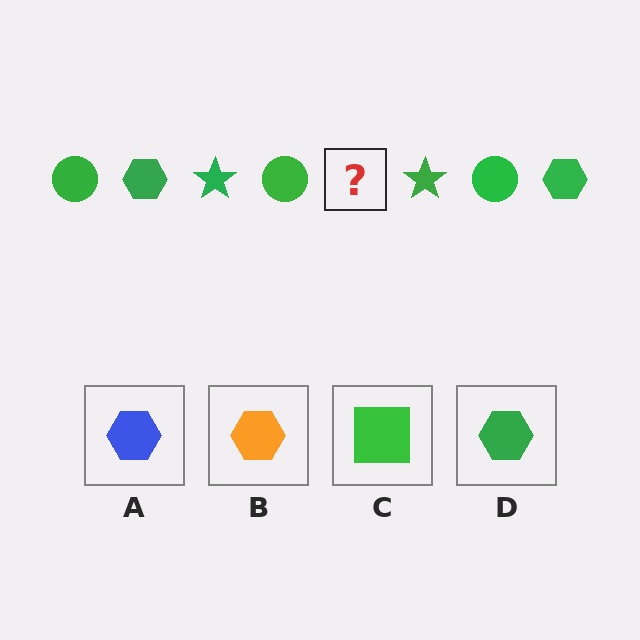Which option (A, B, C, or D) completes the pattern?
D.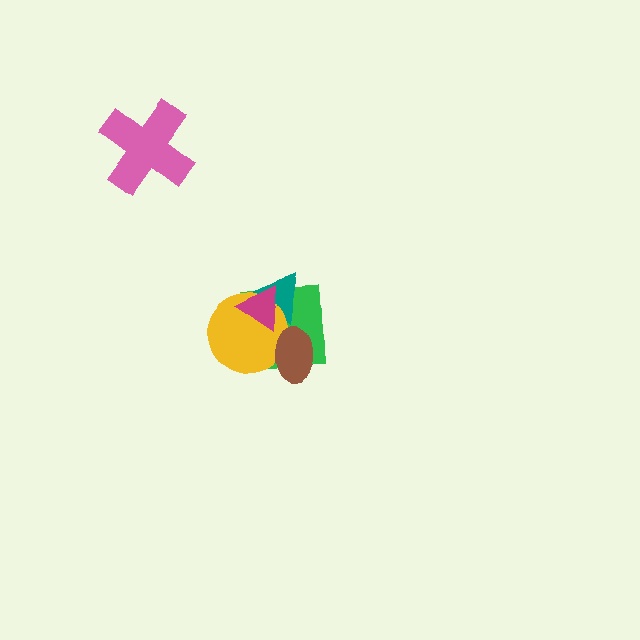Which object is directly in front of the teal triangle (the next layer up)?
The yellow circle is directly in front of the teal triangle.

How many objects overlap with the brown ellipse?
2 objects overlap with the brown ellipse.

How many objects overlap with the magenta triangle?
3 objects overlap with the magenta triangle.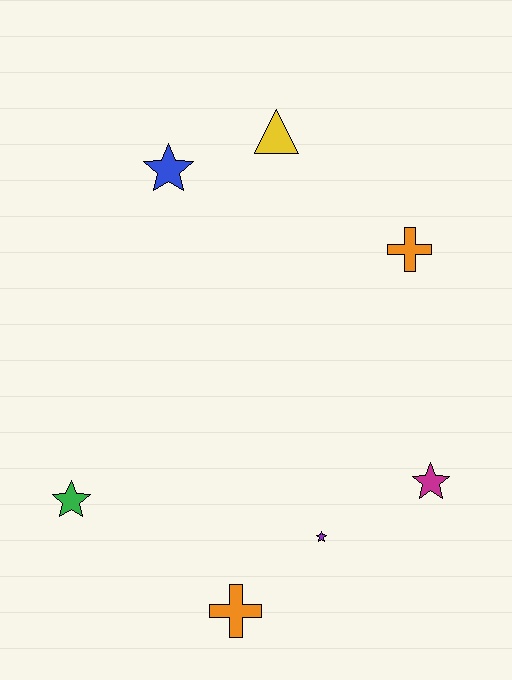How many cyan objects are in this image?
There are no cyan objects.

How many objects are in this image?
There are 7 objects.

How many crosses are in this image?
There are 2 crosses.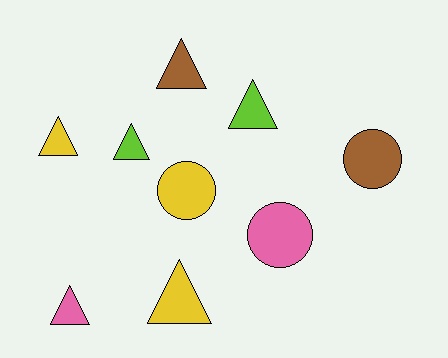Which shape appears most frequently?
Triangle, with 6 objects.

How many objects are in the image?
There are 9 objects.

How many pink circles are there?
There is 1 pink circle.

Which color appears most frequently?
Yellow, with 3 objects.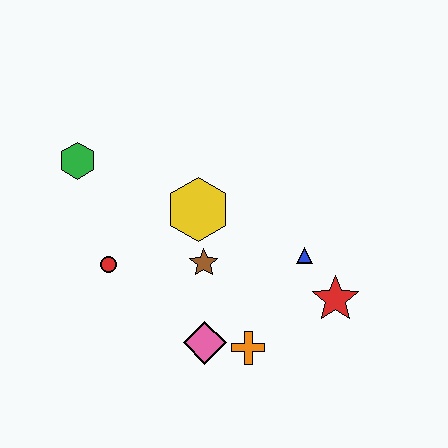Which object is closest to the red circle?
The brown star is closest to the red circle.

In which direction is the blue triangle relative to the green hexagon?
The blue triangle is to the right of the green hexagon.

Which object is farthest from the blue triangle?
The green hexagon is farthest from the blue triangle.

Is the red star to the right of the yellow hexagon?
Yes